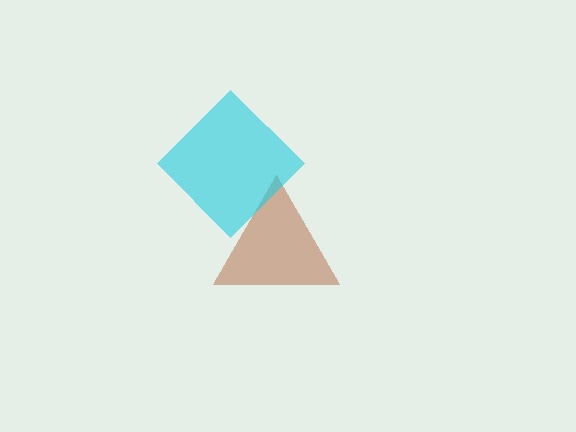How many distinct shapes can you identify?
There are 2 distinct shapes: a brown triangle, a cyan diamond.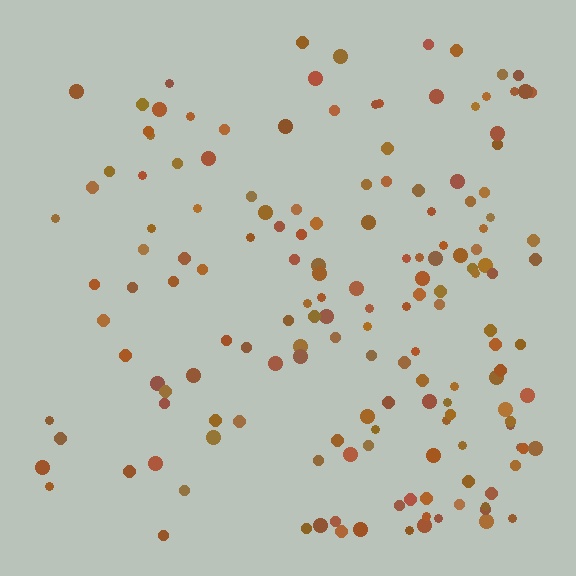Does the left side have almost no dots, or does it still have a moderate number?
Still a moderate number, just noticeably fewer than the right.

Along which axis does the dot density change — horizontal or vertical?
Horizontal.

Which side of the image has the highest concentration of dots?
The right.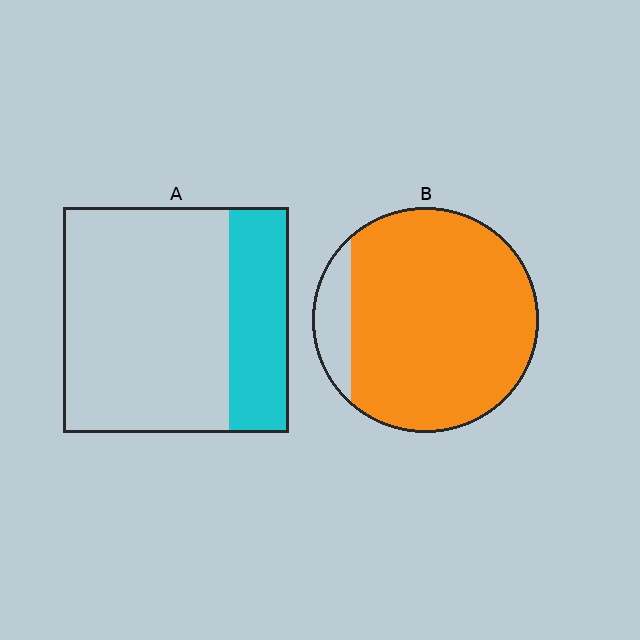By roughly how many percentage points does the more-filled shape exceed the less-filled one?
By roughly 60 percentage points (B over A).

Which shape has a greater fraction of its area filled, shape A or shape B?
Shape B.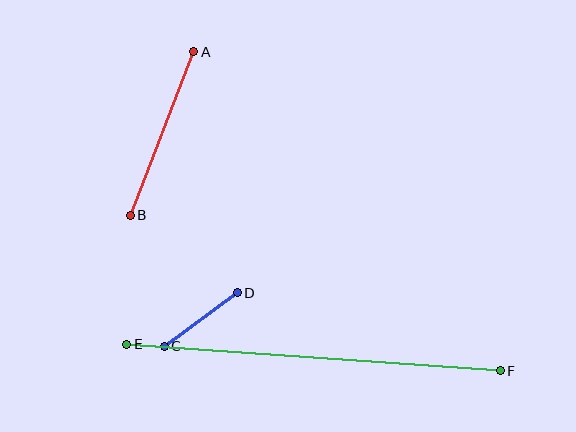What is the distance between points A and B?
The distance is approximately 175 pixels.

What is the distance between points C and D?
The distance is approximately 90 pixels.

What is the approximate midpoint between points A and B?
The midpoint is at approximately (162, 133) pixels.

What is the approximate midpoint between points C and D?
The midpoint is at approximately (201, 319) pixels.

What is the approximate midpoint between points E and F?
The midpoint is at approximately (313, 358) pixels.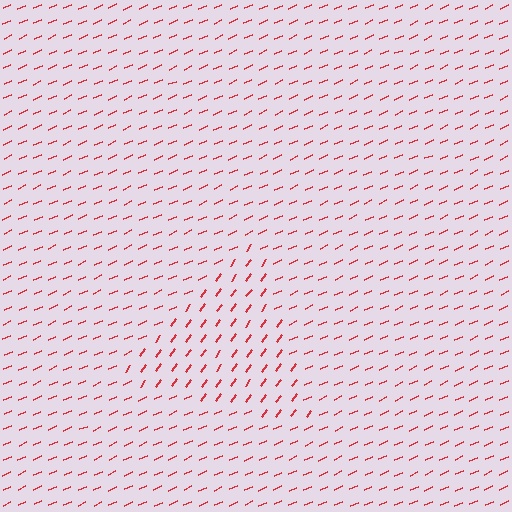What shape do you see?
I see a triangle.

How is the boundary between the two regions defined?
The boundary is defined purely by a change in line orientation (approximately 31 degrees difference). All lines are the same color and thickness.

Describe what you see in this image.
The image is filled with small red line segments. A triangle region in the image has lines oriented differently from the surrounding lines, creating a visible texture boundary.